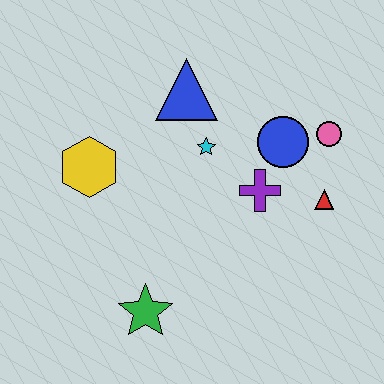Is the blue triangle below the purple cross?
No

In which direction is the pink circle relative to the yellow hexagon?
The pink circle is to the right of the yellow hexagon.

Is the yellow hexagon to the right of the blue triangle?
No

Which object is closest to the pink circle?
The blue circle is closest to the pink circle.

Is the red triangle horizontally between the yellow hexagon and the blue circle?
No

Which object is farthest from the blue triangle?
The green star is farthest from the blue triangle.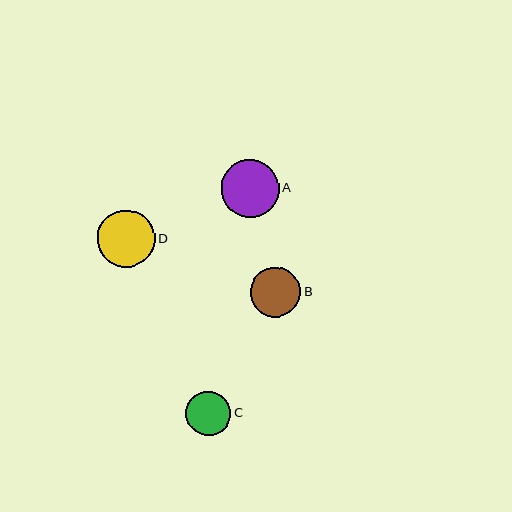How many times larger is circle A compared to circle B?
Circle A is approximately 1.2 times the size of circle B.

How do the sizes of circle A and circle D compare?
Circle A and circle D are approximately the same size.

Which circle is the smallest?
Circle C is the smallest with a size of approximately 45 pixels.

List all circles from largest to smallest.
From largest to smallest: A, D, B, C.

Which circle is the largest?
Circle A is the largest with a size of approximately 58 pixels.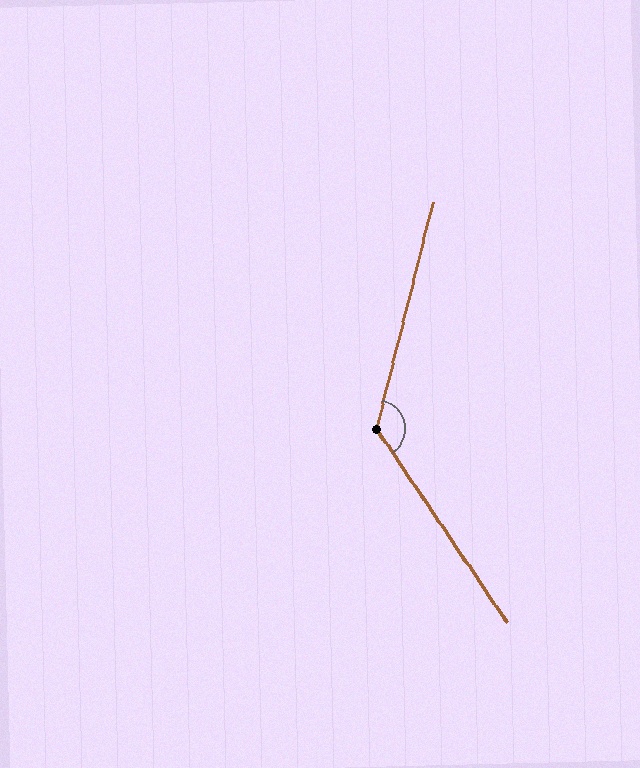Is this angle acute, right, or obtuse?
It is obtuse.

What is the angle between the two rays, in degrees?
Approximately 132 degrees.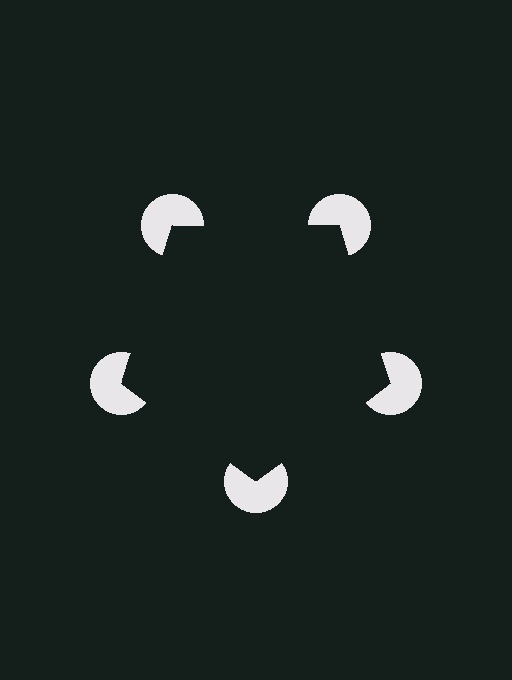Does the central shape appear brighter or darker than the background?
It typically appears slightly darker than the background, even though no actual brightness change is drawn.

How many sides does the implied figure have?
5 sides.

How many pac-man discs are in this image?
There are 5 — one at each vertex of the illusory pentagon.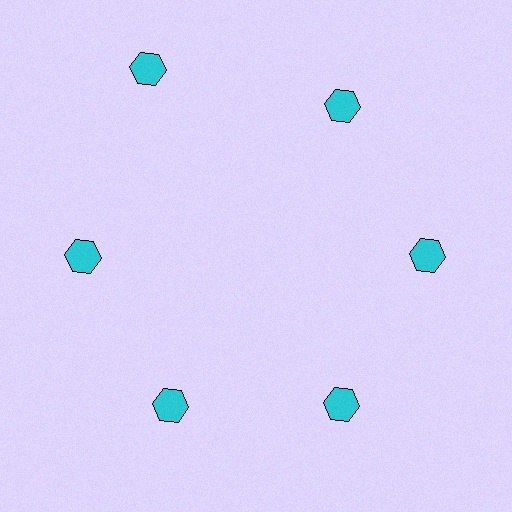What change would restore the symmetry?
The symmetry would be restored by moving it inward, back onto the ring so that all 6 hexagons sit at equal angles and equal distance from the center.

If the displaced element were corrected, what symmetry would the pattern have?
It would have 6-fold rotational symmetry — the pattern would map onto itself every 60 degrees.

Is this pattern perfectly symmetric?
No. The 6 cyan hexagons are arranged in a ring, but one element near the 11 o'clock position is pushed outward from the center, breaking the 6-fold rotational symmetry.